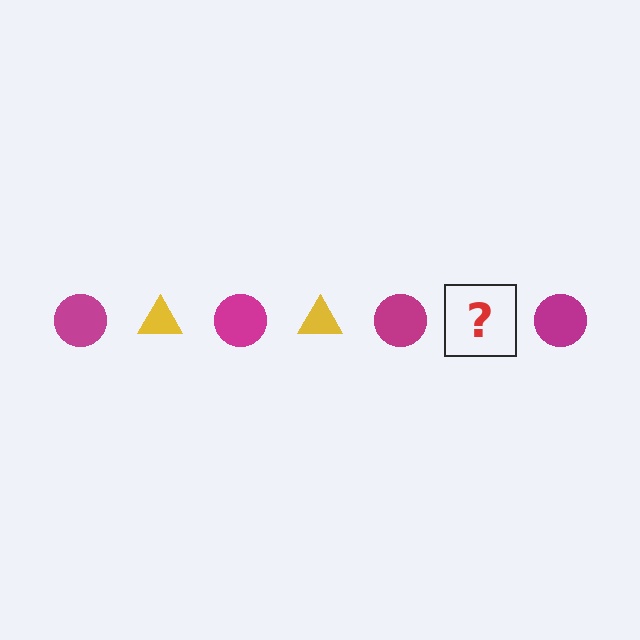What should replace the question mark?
The question mark should be replaced with a yellow triangle.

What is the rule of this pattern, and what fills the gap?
The rule is that the pattern alternates between magenta circle and yellow triangle. The gap should be filled with a yellow triangle.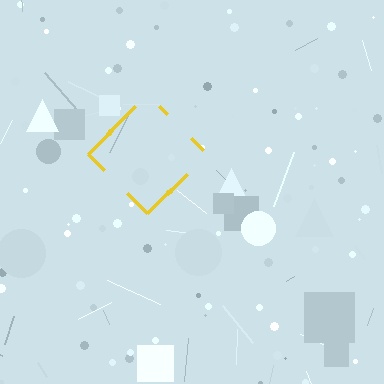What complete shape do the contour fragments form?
The contour fragments form a diamond.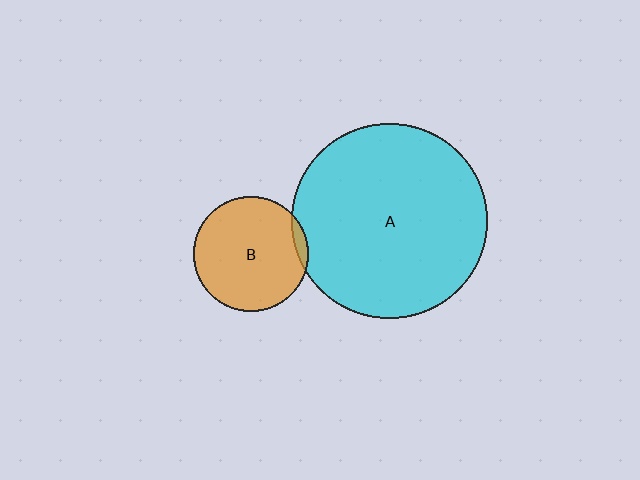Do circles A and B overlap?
Yes.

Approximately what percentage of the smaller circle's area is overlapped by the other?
Approximately 5%.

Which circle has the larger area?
Circle A (cyan).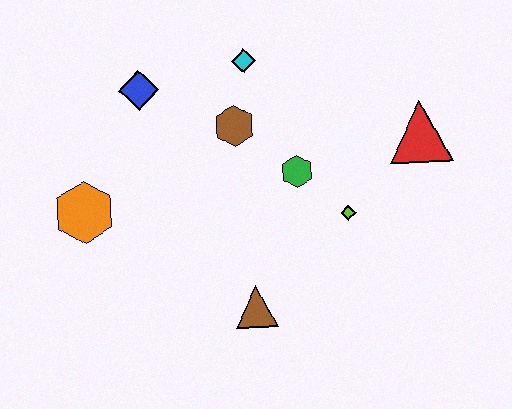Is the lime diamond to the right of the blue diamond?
Yes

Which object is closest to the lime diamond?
The green hexagon is closest to the lime diamond.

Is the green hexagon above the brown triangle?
Yes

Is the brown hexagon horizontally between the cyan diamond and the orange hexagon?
Yes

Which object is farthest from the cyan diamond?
The brown triangle is farthest from the cyan diamond.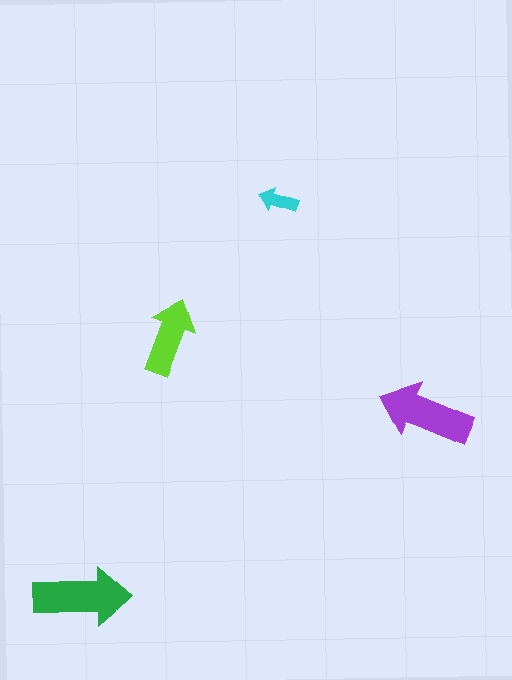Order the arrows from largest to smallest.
the green one, the purple one, the lime one, the cyan one.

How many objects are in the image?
There are 4 objects in the image.